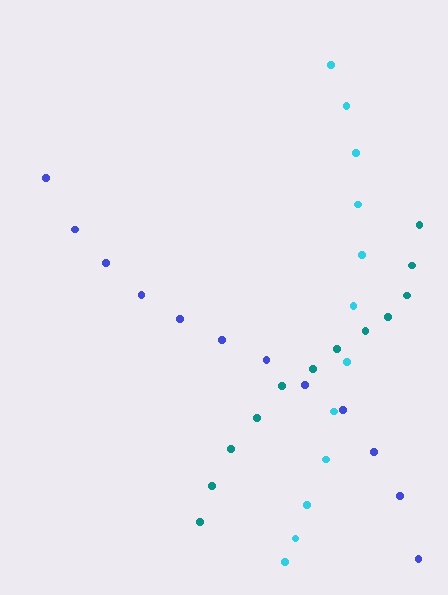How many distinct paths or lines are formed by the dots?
There are 3 distinct paths.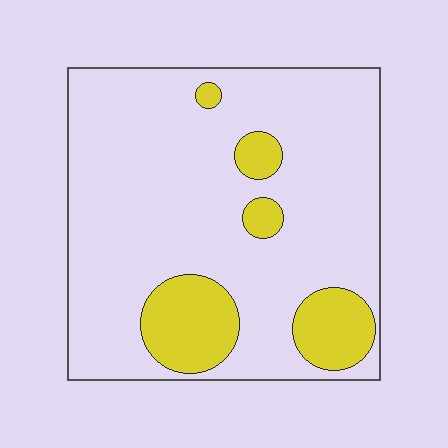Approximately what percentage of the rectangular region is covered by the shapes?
Approximately 15%.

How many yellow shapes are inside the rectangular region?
5.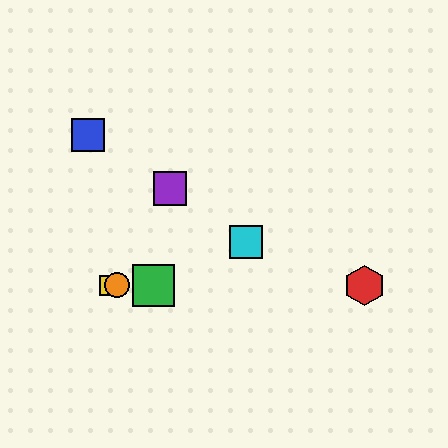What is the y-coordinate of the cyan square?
The cyan square is at y≈242.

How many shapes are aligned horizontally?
4 shapes (the red hexagon, the green square, the yellow square, the orange circle) are aligned horizontally.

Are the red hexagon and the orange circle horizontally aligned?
Yes, both are at y≈285.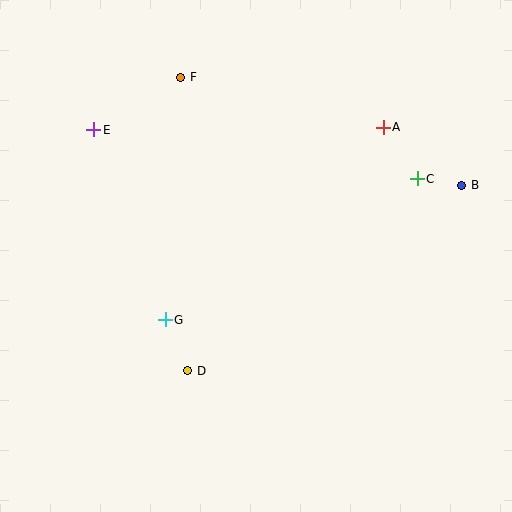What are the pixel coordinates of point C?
Point C is at (417, 179).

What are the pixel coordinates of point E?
Point E is at (94, 130).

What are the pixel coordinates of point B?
Point B is at (462, 185).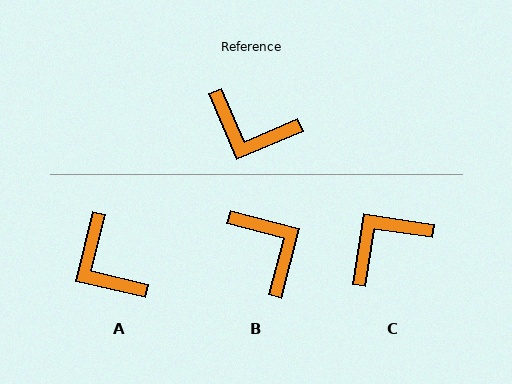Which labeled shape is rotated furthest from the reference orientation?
B, about 142 degrees away.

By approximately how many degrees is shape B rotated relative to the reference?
Approximately 142 degrees counter-clockwise.